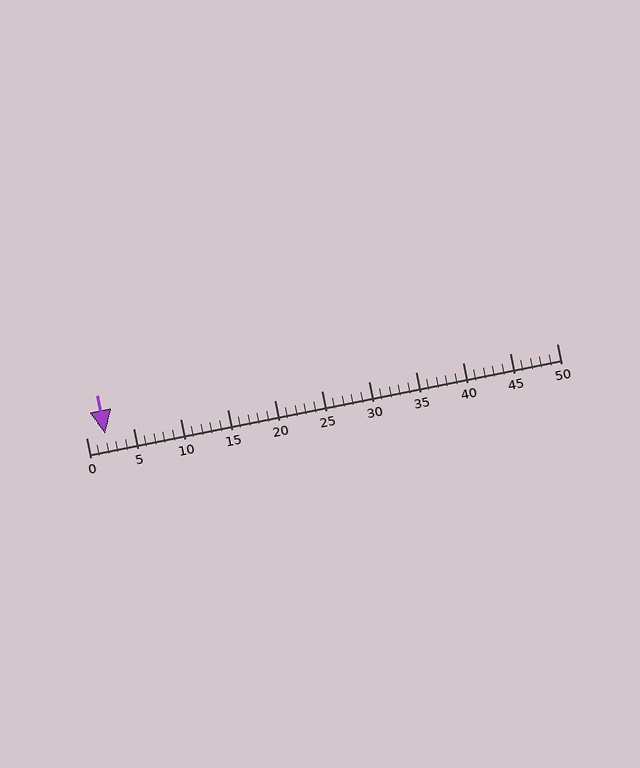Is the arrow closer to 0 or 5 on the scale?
The arrow is closer to 0.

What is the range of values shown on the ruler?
The ruler shows values from 0 to 50.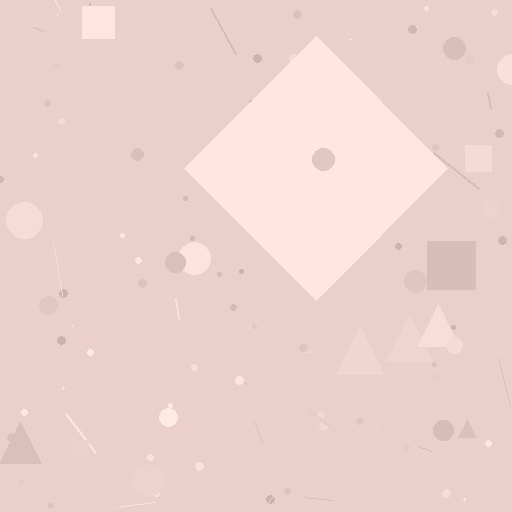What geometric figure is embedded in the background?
A diamond is embedded in the background.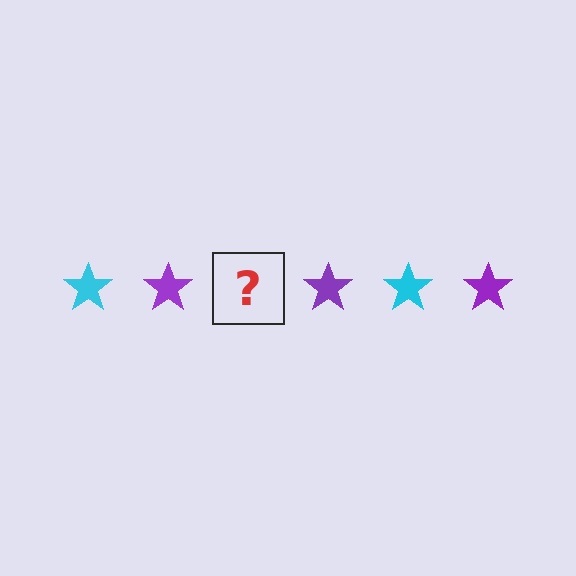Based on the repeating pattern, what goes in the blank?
The blank should be a cyan star.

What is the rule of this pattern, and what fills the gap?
The rule is that the pattern cycles through cyan, purple stars. The gap should be filled with a cyan star.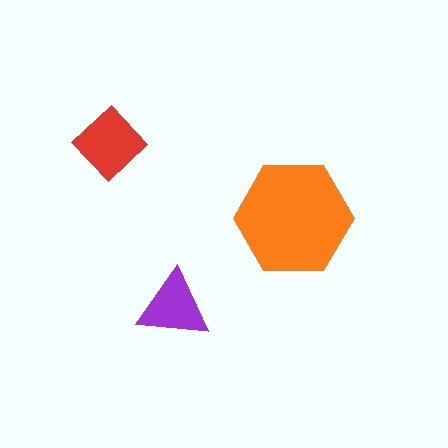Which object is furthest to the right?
The orange hexagon is rightmost.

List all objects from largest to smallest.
The orange hexagon, the red diamond, the purple triangle.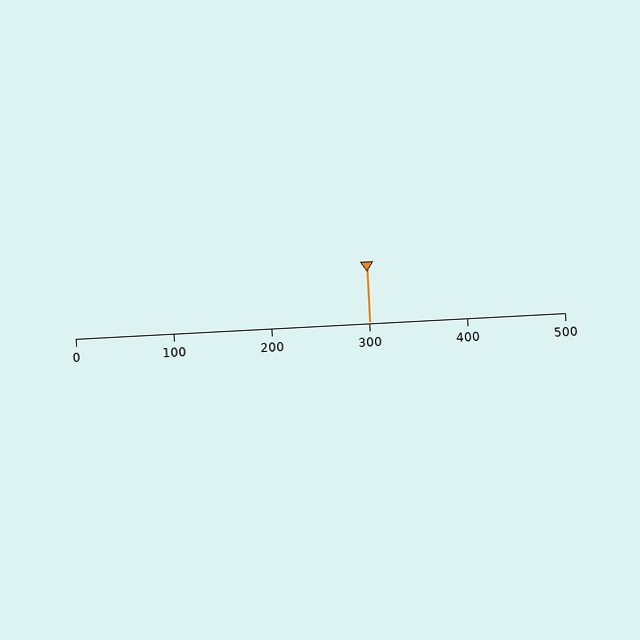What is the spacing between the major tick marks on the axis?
The major ticks are spaced 100 apart.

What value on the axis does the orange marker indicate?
The marker indicates approximately 300.